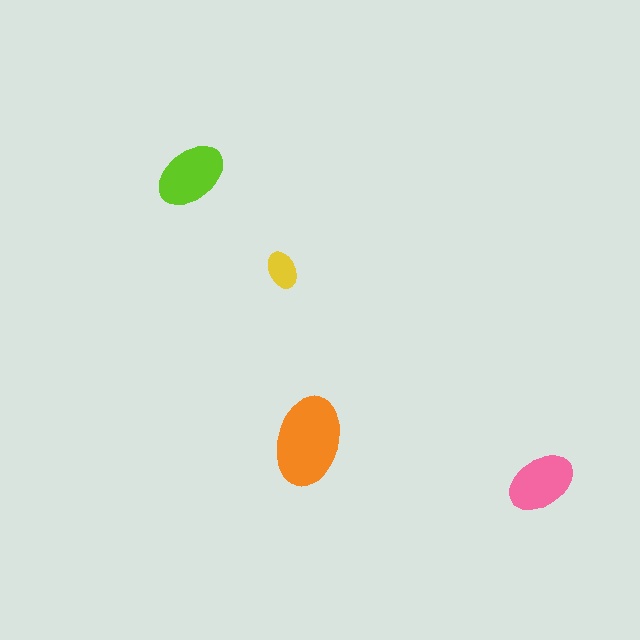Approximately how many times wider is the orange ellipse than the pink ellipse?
About 1.5 times wider.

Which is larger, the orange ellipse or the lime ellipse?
The orange one.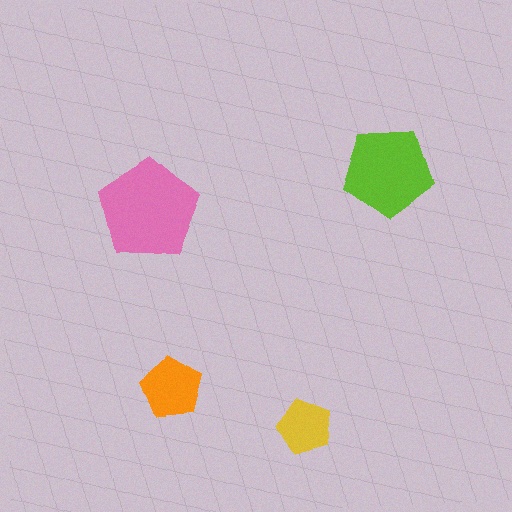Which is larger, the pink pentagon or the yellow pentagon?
The pink one.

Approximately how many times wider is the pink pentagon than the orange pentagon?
About 1.5 times wider.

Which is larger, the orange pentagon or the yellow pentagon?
The orange one.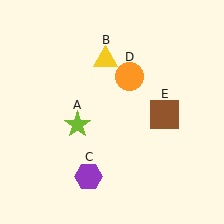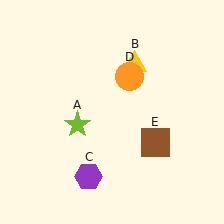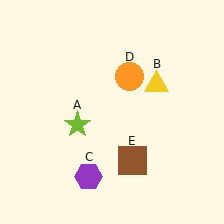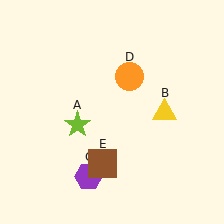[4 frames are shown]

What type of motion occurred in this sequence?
The yellow triangle (object B), brown square (object E) rotated clockwise around the center of the scene.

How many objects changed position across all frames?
2 objects changed position: yellow triangle (object B), brown square (object E).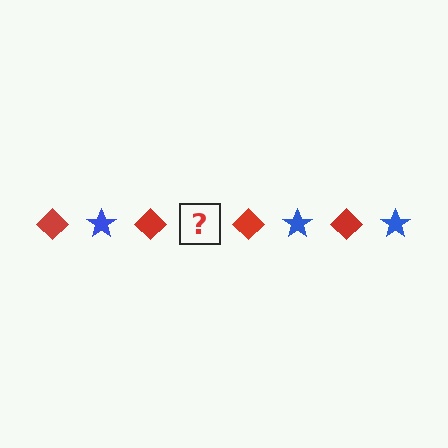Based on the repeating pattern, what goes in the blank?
The blank should be a blue star.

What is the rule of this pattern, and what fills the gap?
The rule is that the pattern alternates between red diamond and blue star. The gap should be filled with a blue star.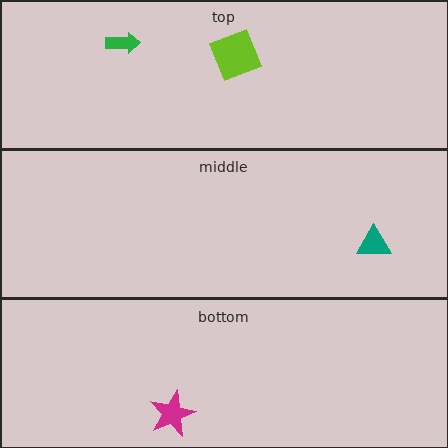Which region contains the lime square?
The top region.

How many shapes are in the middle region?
1.